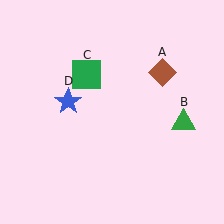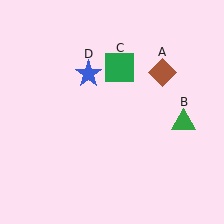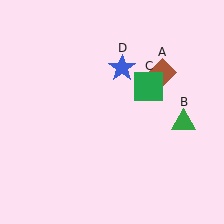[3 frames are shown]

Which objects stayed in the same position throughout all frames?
Brown diamond (object A) and green triangle (object B) remained stationary.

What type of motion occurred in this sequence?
The green square (object C), blue star (object D) rotated clockwise around the center of the scene.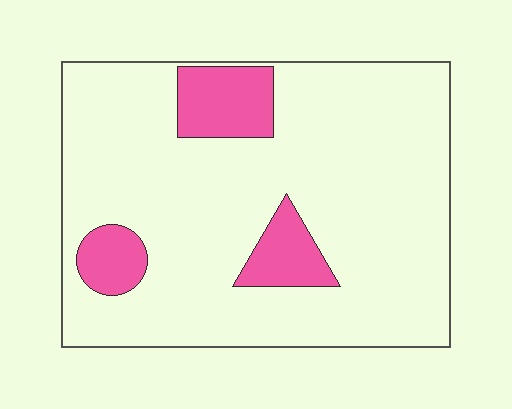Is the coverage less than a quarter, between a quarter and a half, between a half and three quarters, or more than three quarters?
Less than a quarter.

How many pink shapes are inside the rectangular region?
3.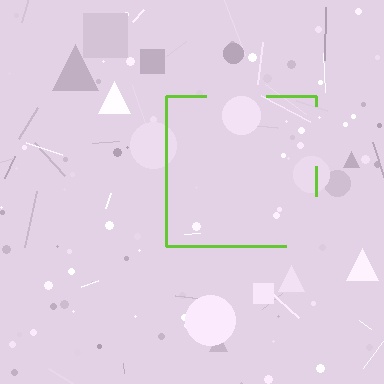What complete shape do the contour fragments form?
The contour fragments form a square.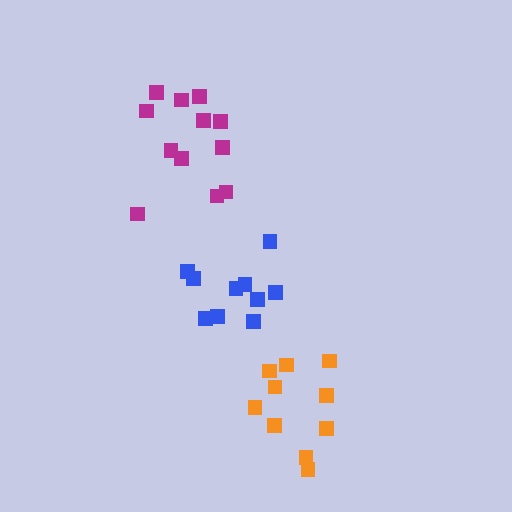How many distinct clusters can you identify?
There are 3 distinct clusters.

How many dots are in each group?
Group 1: 10 dots, Group 2: 12 dots, Group 3: 10 dots (32 total).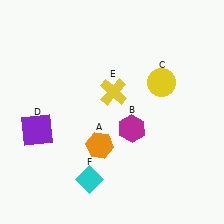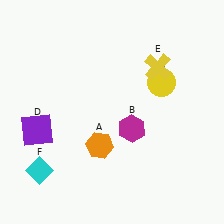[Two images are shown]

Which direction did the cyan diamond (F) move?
The cyan diamond (F) moved left.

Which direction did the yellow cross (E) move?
The yellow cross (E) moved right.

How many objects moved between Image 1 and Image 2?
2 objects moved between the two images.